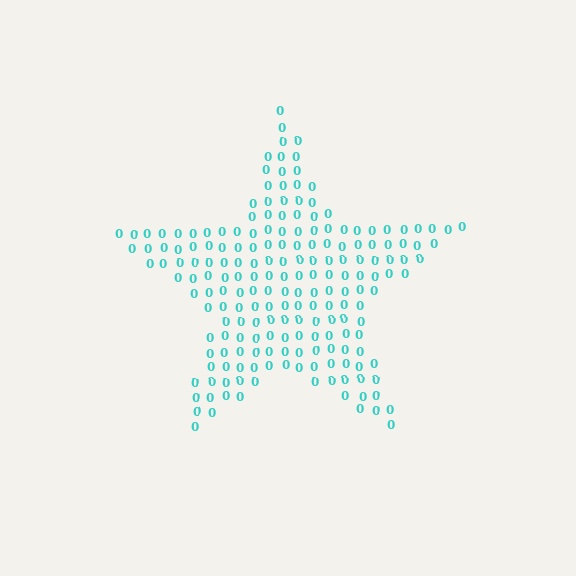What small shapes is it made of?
It is made of small digit 0's.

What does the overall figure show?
The overall figure shows a star.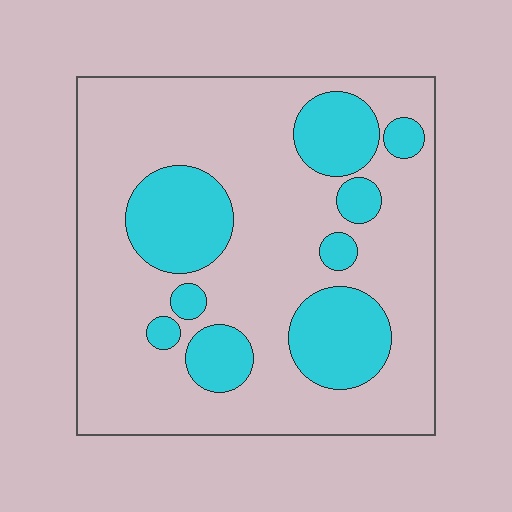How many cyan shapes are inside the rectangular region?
9.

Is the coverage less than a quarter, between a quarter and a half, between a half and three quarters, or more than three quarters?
Between a quarter and a half.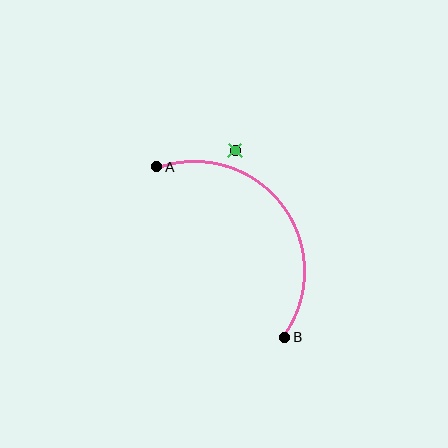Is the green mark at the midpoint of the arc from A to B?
No — the green mark does not lie on the arc at all. It sits slightly outside the curve.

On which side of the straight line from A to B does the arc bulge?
The arc bulges above and to the right of the straight line connecting A and B.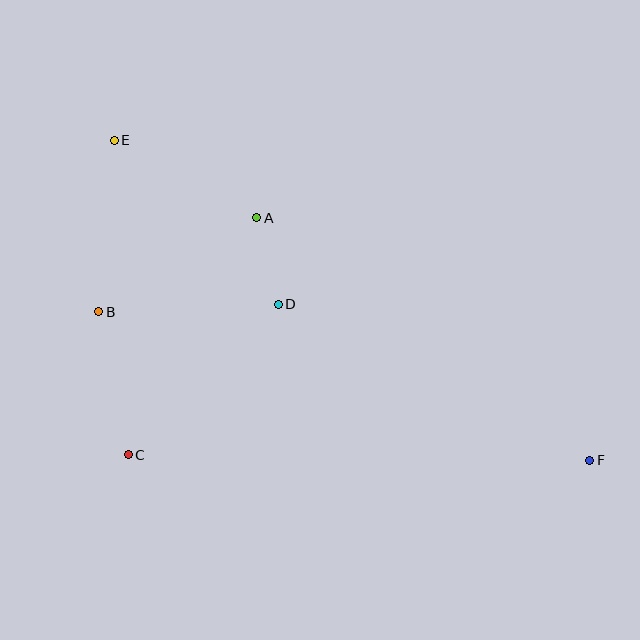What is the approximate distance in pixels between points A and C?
The distance between A and C is approximately 270 pixels.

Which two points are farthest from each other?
Points E and F are farthest from each other.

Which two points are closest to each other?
Points A and D are closest to each other.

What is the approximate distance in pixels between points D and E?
The distance between D and E is approximately 232 pixels.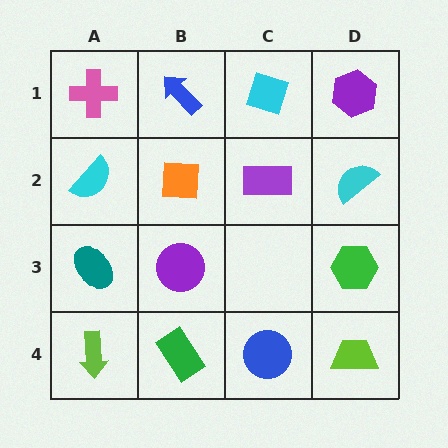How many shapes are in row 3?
3 shapes.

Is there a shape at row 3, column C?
No, that cell is empty.